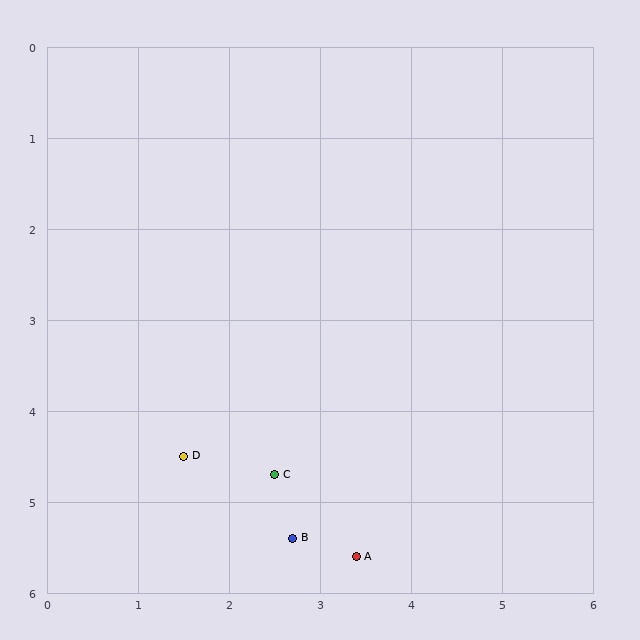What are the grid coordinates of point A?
Point A is at approximately (3.4, 5.6).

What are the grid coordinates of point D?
Point D is at approximately (1.5, 4.5).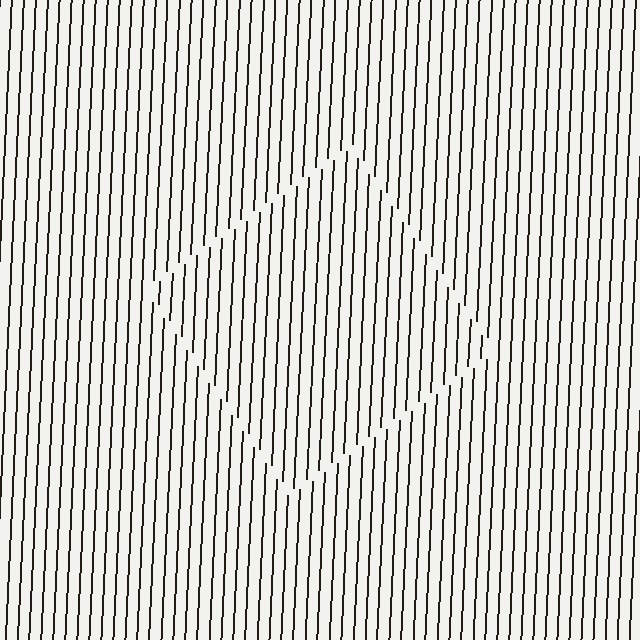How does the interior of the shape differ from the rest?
The interior of the shape contains the same grating, shifted by half a period — the contour is defined by the phase discontinuity where line-ends from the inner and outer gratings abut.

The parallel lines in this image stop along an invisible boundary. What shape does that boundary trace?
An illusory square. The interior of the shape contains the same grating, shifted by half a period — the contour is defined by the phase discontinuity where line-ends from the inner and outer gratings abut.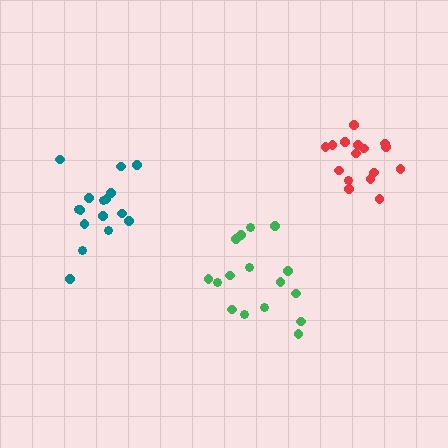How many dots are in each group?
Group 1: 16 dots, Group 2: 16 dots, Group 3: 16 dots (48 total).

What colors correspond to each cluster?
The clusters are colored: red, green, teal.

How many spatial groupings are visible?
There are 3 spatial groupings.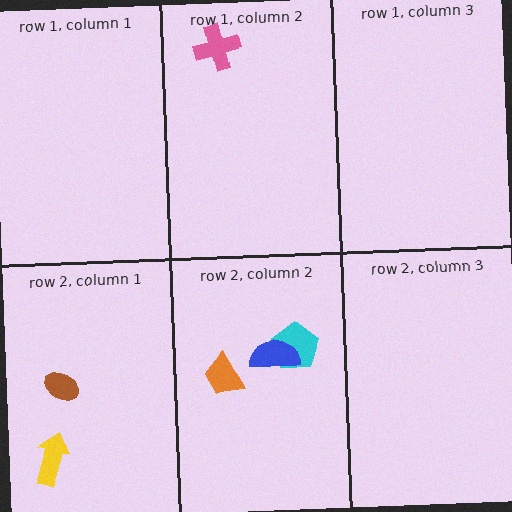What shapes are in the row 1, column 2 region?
The pink cross.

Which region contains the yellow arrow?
The row 2, column 1 region.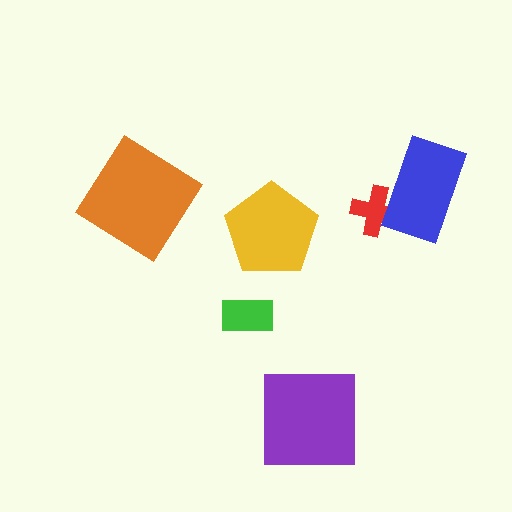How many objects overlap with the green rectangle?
0 objects overlap with the green rectangle.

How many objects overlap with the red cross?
1 object overlaps with the red cross.